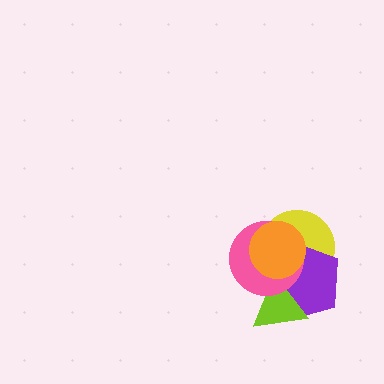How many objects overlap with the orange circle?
3 objects overlap with the orange circle.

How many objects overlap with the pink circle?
4 objects overlap with the pink circle.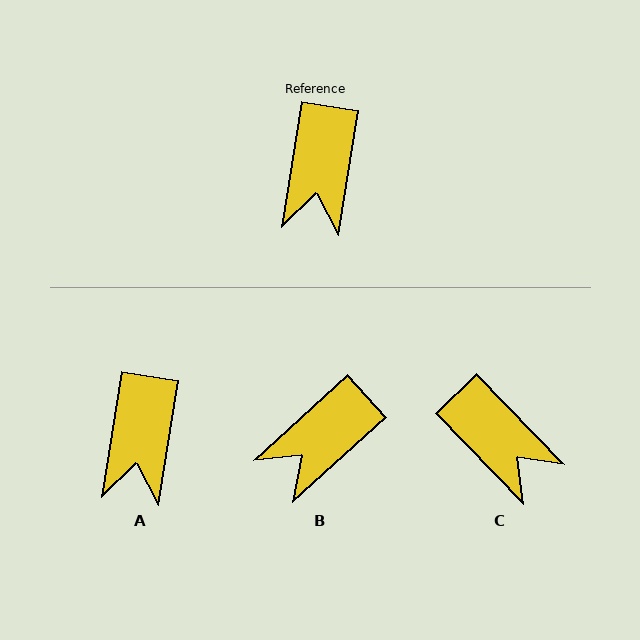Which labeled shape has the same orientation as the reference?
A.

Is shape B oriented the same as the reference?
No, it is off by about 39 degrees.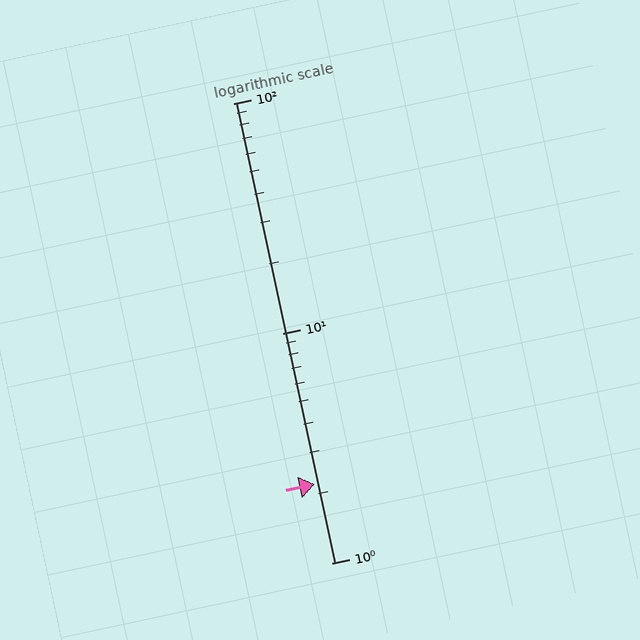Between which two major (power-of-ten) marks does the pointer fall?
The pointer is between 1 and 10.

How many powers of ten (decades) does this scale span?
The scale spans 2 decades, from 1 to 100.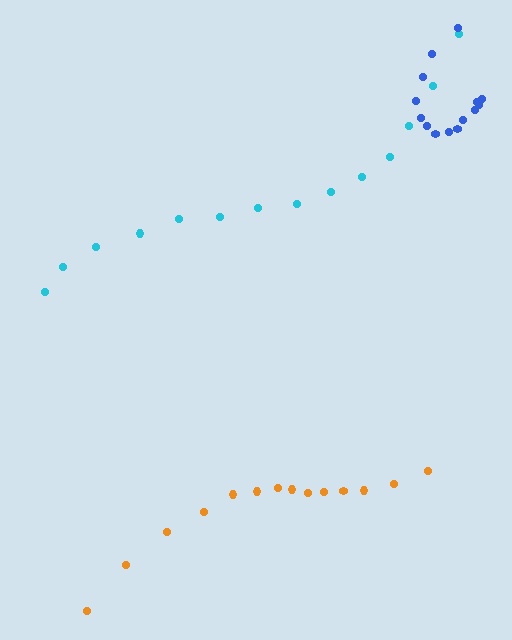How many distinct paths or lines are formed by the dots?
There are 3 distinct paths.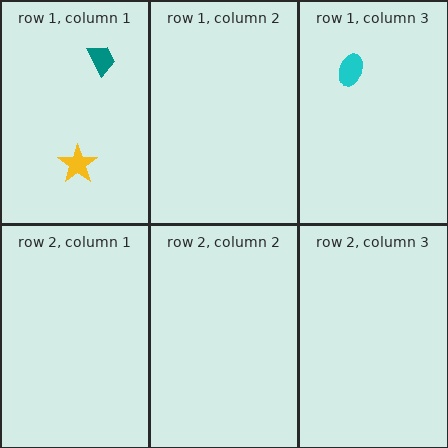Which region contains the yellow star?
The row 1, column 1 region.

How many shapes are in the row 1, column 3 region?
1.